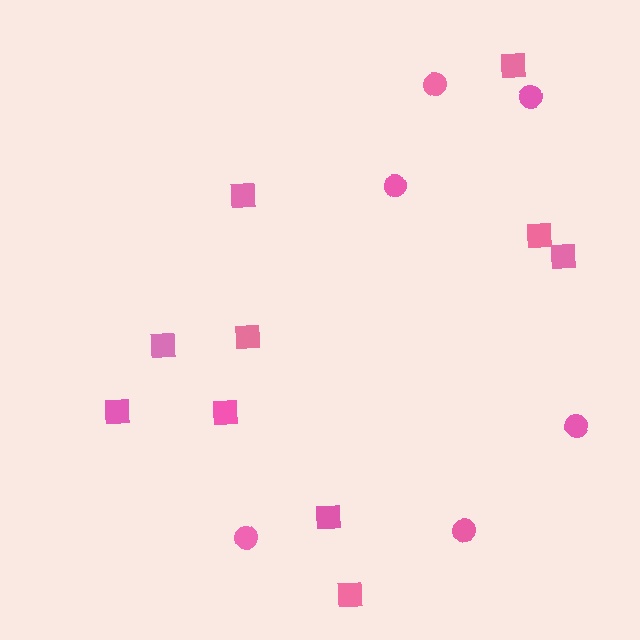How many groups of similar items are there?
There are 2 groups: one group of circles (6) and one group of squares (10).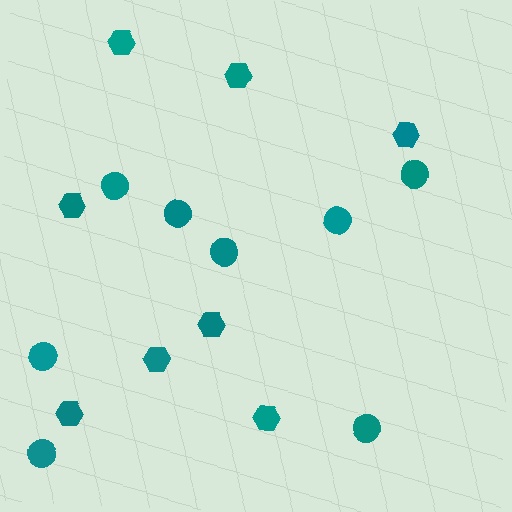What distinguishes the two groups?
There are 2 groups: one group of circles (8) and one group of hexagons (8).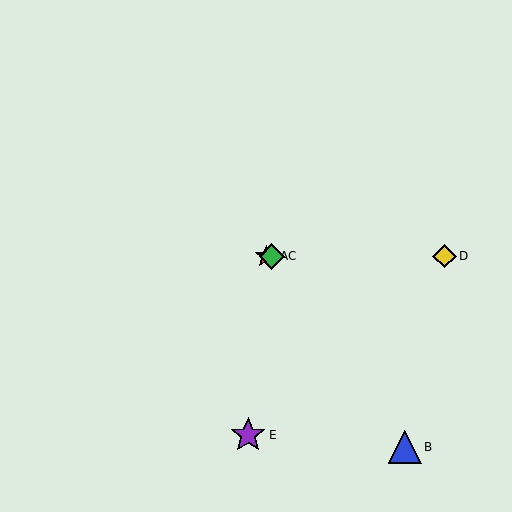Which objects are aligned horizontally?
Objects A, C, D are aligned horizontally.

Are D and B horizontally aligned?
No, D is at y≈256 and B is at y≈447.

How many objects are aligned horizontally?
3 objects (A, C, D) are aligned horizontally.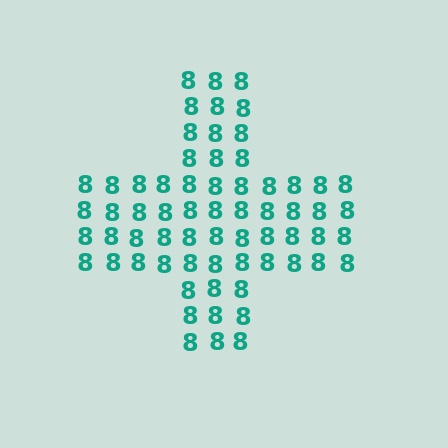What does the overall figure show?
The overall figure shows a cross.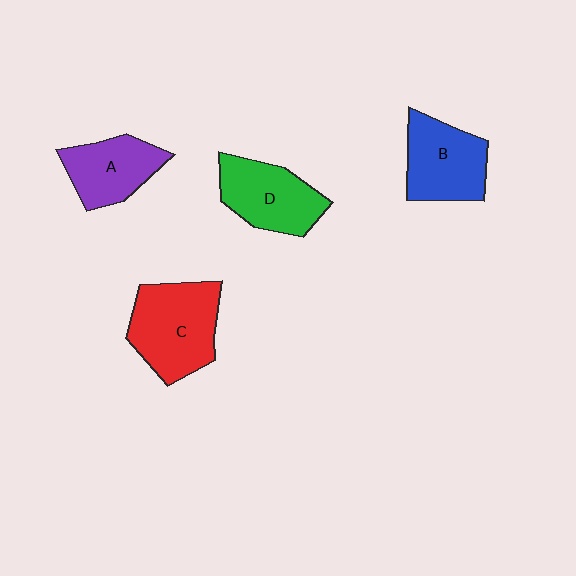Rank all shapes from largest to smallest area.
From largest to smallest: C (red), B (blue), D (green), A (purple).